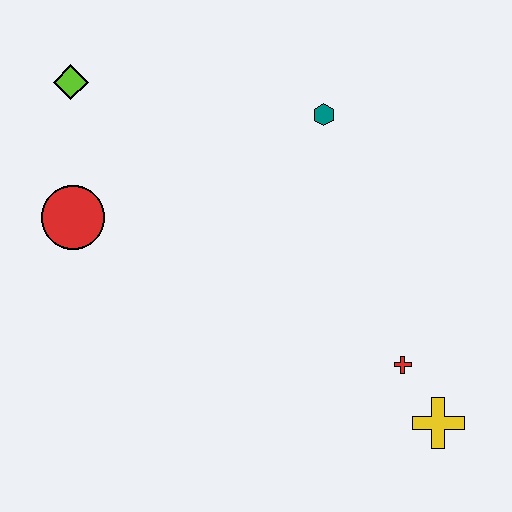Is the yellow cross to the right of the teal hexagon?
Yes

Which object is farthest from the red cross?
The lime diamond is farthest from the red cross.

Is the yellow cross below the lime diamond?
Yes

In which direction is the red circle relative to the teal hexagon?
The red circle is to the left of the teal hexagon.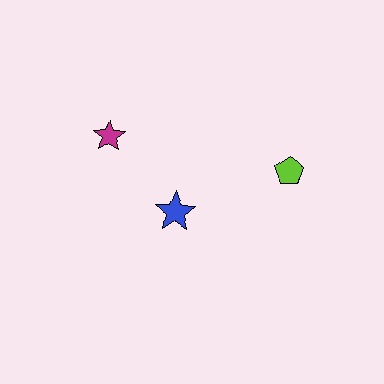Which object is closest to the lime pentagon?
The blue star is closest to the lime pentagon.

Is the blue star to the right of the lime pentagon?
No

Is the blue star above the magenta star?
No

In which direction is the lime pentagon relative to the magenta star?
The lime pentagon is to the right of the magenta star.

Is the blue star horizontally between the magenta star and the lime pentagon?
Yes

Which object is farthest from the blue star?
The lime pentagon is farthest from the blue star.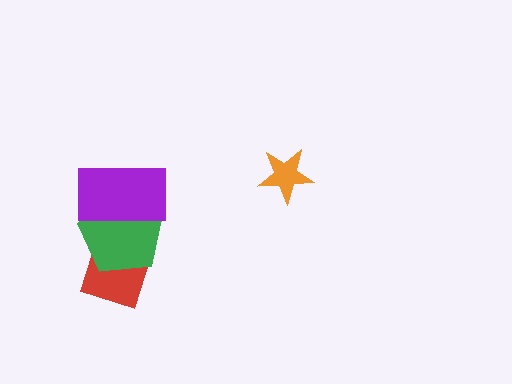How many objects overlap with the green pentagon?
2 objects overlap with the green pentagon.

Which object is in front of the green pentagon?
The purple rectangle is in front of the green pentagon.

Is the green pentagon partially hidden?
Yes, it is partially covered by another shape.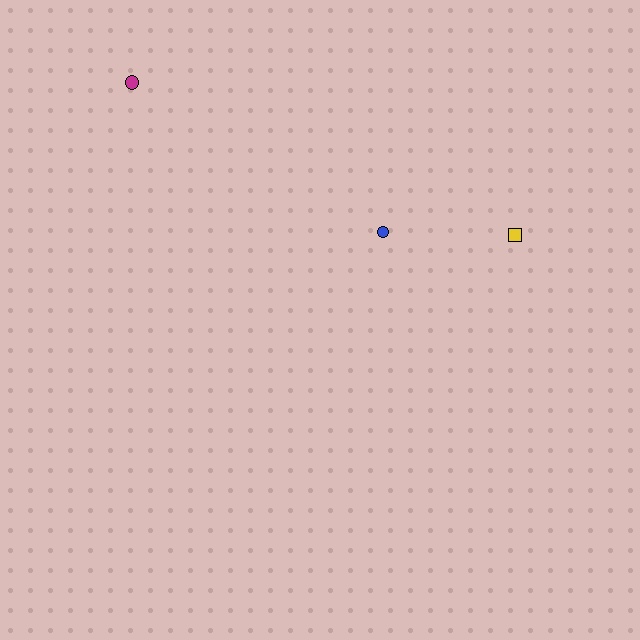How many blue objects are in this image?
There is 1 blue object.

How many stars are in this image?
There are no stars.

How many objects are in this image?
There are 3 objects.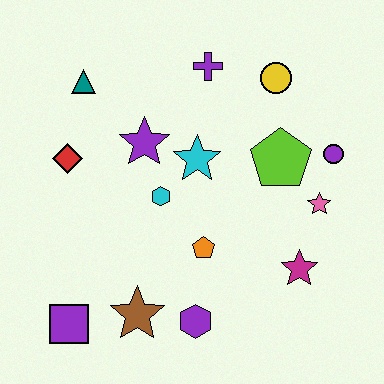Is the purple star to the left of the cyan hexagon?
Yes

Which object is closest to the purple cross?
The yellow circle is closest to the purple cross.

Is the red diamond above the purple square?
Yes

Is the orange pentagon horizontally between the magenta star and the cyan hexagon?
Yes